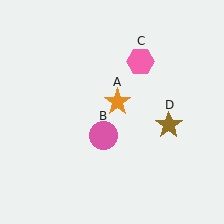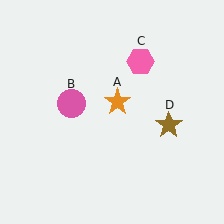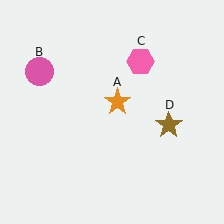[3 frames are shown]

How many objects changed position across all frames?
1 object changed position: pink circle (object B).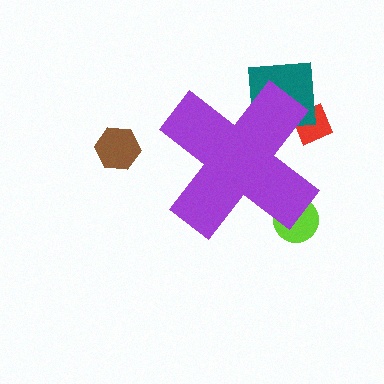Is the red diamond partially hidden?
Yes, the red diamond is partially hidden behind the purple cross.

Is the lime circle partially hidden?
Yes, the lime circle is partially hidden behind the purple cross.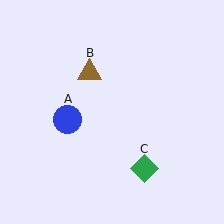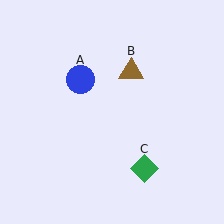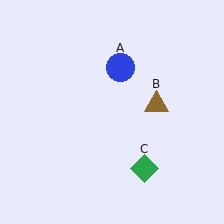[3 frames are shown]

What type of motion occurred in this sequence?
The blue circle (object A), brown triangle (object B) rotated clockwise around the center of the scene.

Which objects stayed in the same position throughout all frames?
Green diamond (object C) remained stationary.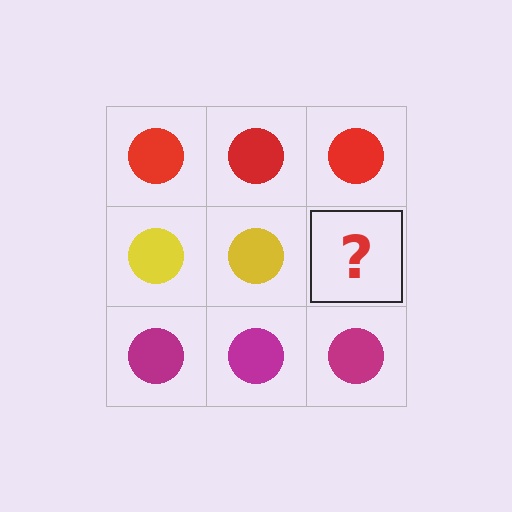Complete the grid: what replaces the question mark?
The question mark should be replaced with a yellow circle.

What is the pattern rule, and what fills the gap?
The rule is that each row has a consistent color. The gap should be filled with a yellow circle.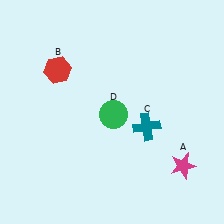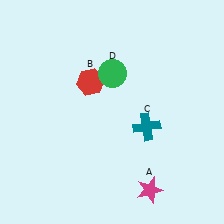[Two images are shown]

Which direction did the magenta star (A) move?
The magenta star (A) moved left.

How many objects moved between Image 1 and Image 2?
3 objects moved between the two images.